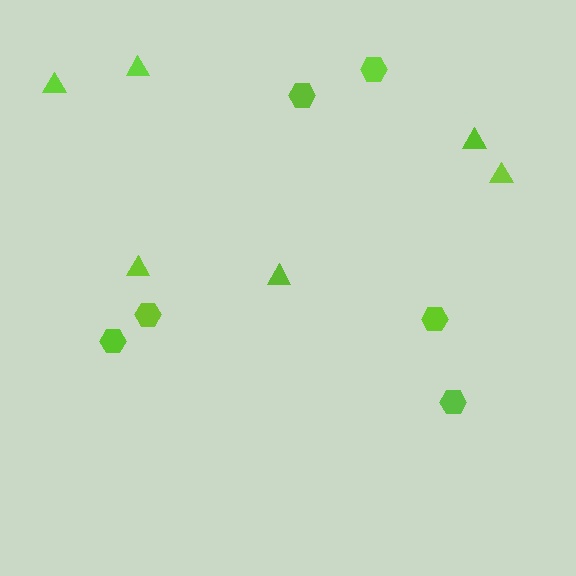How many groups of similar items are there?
There are 2 groups: one group of triangles (6) and one group of hexagons (6).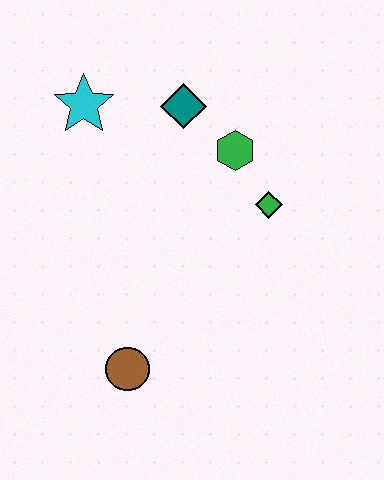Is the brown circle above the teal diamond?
No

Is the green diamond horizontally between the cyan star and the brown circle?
No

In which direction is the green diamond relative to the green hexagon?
The green diamond is below the green hexagon.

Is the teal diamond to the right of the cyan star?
Yes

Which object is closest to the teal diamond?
The green hexagon is closest to the teal diamond.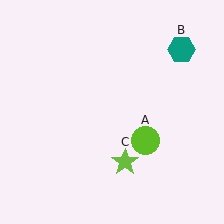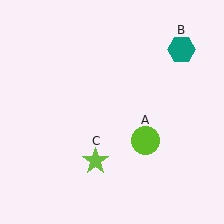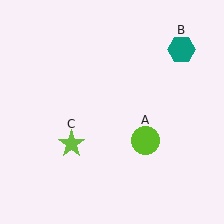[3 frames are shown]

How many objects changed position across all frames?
1 object changed position: lime star (object C).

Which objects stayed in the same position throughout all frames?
Lime circle (object A) and teal hexagon (object B) remained stationary.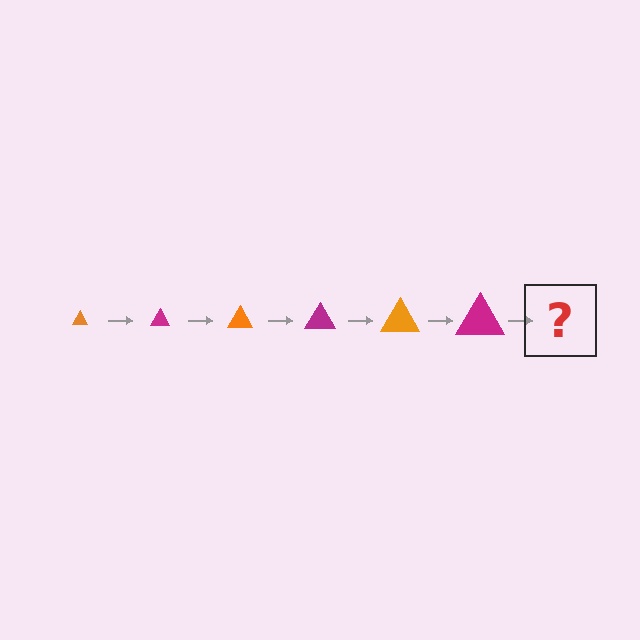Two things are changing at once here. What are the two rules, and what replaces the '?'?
The two rules are that the triangle grows larger each step and the color cycles through orange and magenta. The '?' should be an orange triangle, larger than the previous one.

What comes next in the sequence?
The next element should be an orange triangle, larger than the previous one.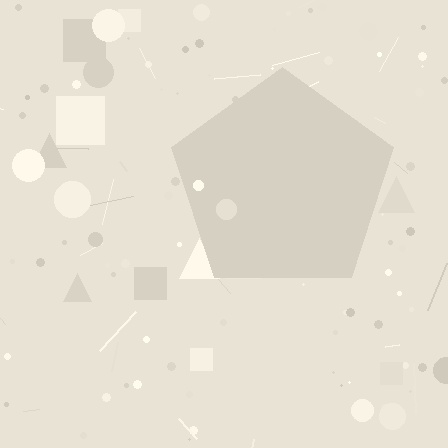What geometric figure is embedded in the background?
A pentagon is embedded in the background.